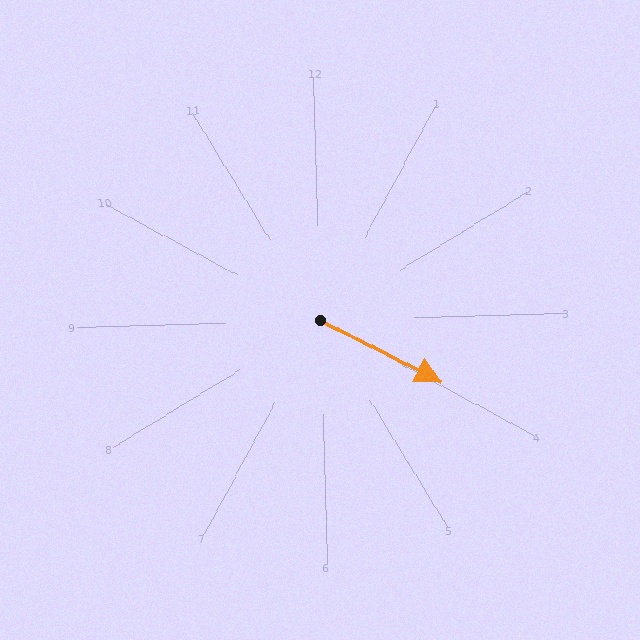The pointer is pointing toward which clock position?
Roughly 4 o'clock.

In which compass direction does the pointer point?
Southeast.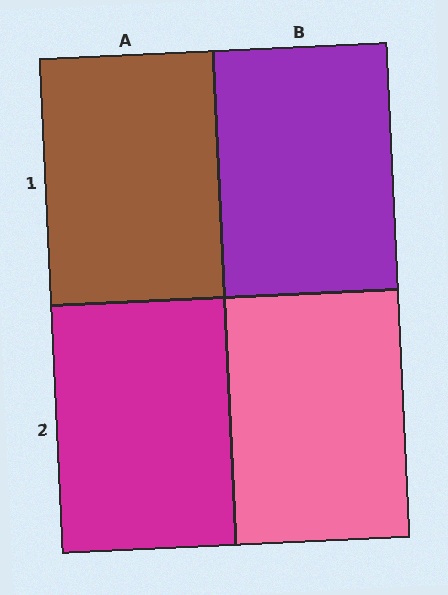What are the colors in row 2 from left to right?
Magenta, pink.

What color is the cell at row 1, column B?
Purple.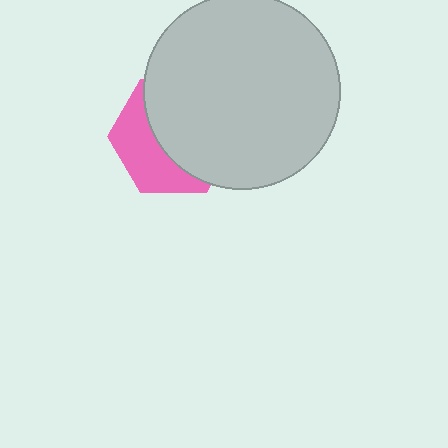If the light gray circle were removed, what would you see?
You would see the complete pink hexagon.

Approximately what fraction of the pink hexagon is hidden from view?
Roughly 60% of the pink hexagon is hidden behind the light gray circle.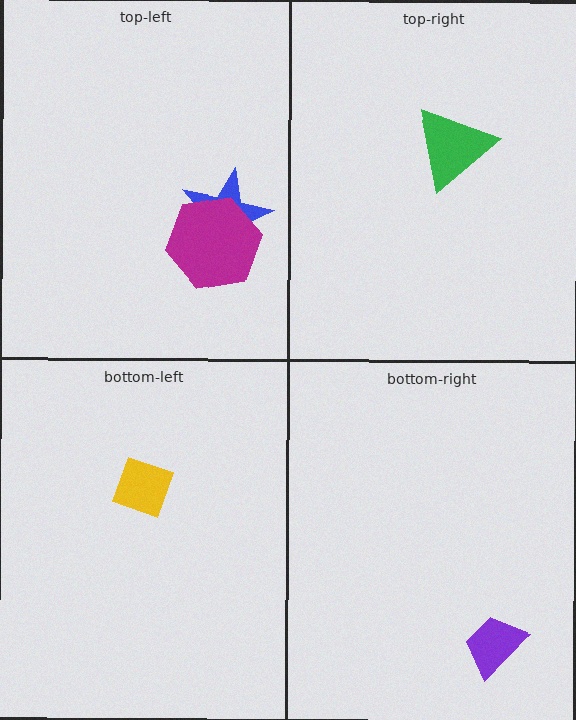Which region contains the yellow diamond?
The bottom-left region.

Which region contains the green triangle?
The top-right region.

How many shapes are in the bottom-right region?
1.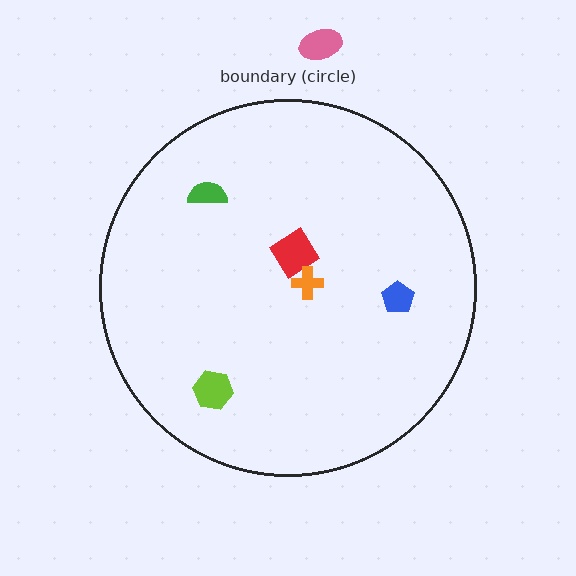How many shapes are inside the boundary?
5 inside, 1 outside.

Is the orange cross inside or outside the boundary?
Inside.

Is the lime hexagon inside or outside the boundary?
Inside.